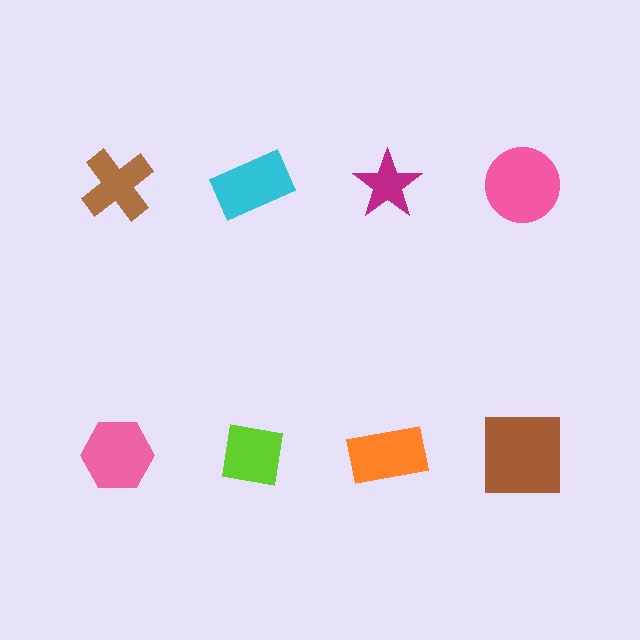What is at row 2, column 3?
An orange rectangle.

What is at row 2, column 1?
A pink hexagon.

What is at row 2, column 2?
A lime square.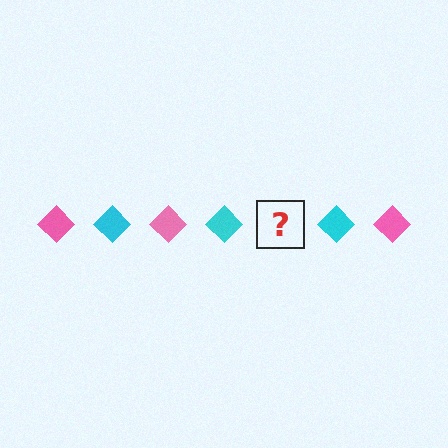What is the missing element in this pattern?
The missing element is a pink diamond.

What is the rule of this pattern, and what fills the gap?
The rule is that the pattern cycles through pink, cyan diamonds. The gap should be filled with a pink diamond.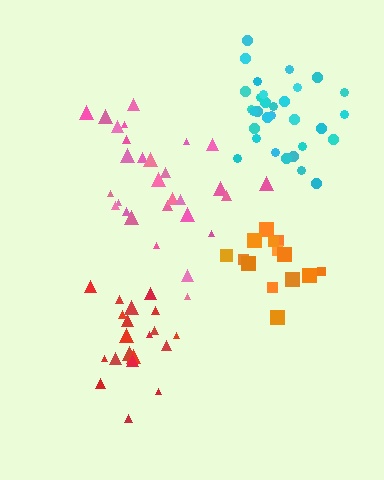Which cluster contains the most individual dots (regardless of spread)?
Cyan (31).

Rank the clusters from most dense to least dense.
orange, cyan, red, pink.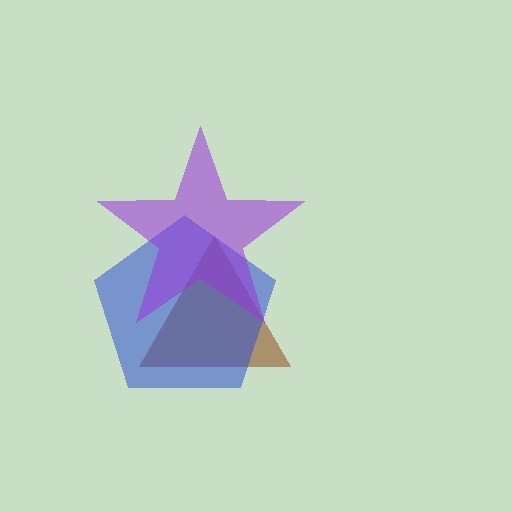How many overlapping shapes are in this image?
There are 3 overlapping shapes in the image.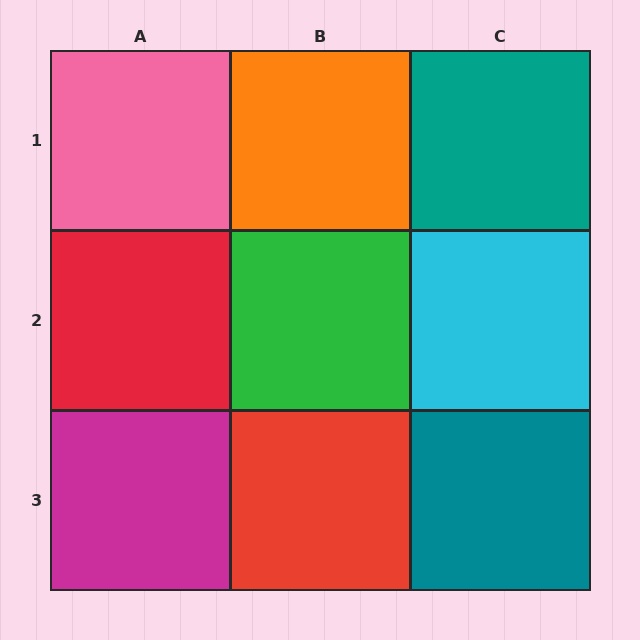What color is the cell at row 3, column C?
Teal.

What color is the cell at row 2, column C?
Cyan.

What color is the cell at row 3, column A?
Magenta.